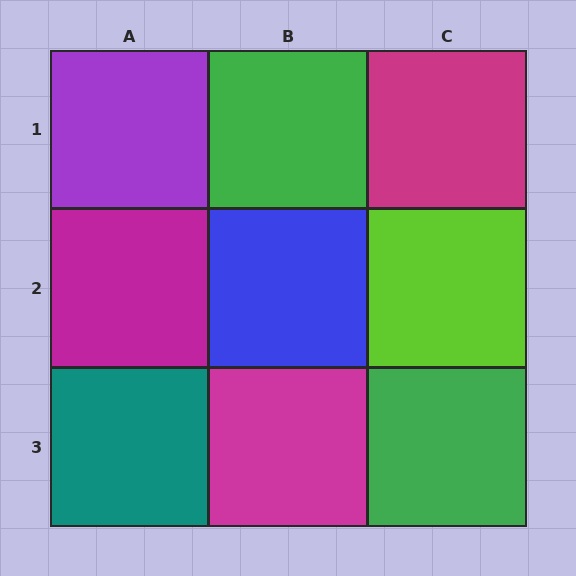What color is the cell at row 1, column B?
Green.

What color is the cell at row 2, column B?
Blue.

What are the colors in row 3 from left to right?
Teal, magenta, green.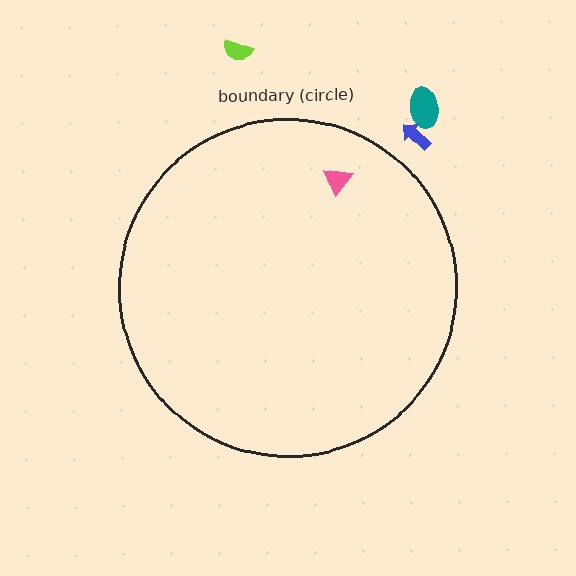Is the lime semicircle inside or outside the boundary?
Outside.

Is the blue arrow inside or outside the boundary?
Outside.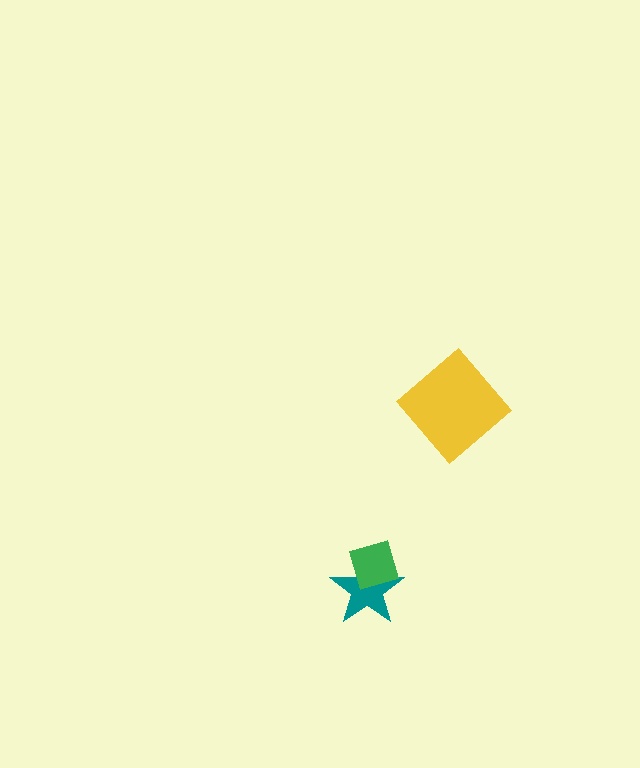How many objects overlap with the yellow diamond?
0 objects overlap with the yellow diamond.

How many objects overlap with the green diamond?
1 object overlaps with the green diamond.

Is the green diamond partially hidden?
No, no other shape covers it.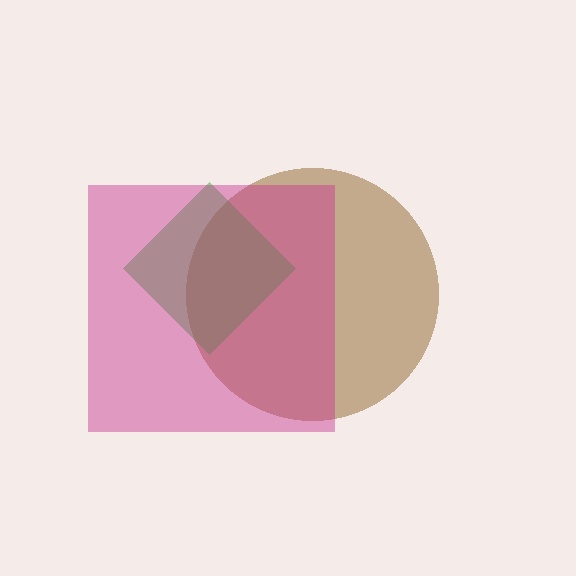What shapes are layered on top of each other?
The layered shapes are: a brown circle, a green diamond, a magenta square.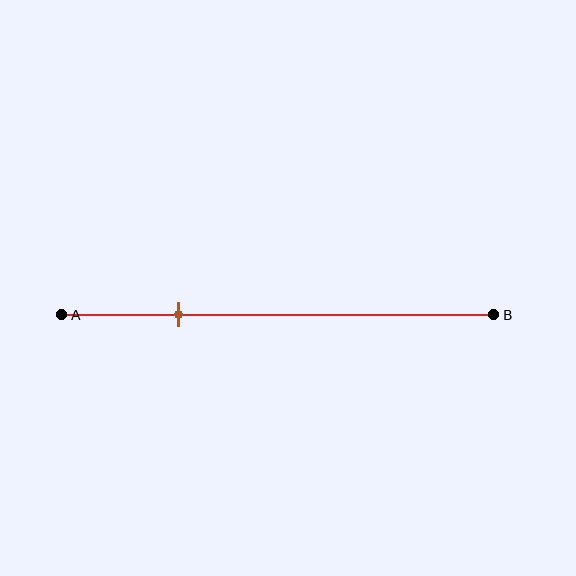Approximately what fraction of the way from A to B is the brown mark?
The brown mark is approximately 25% of the way from A to B.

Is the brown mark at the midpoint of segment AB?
No, the mark is at about 25% from A, not at the 50% midpoint.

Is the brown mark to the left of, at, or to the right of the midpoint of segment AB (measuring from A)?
The brown mark is to the left of the midpoint of segment AB.